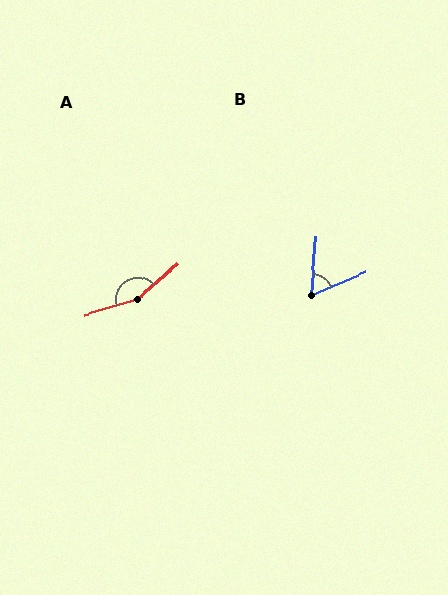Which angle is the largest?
A, at approximately 157 degrees.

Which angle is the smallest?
B, at approximately 62 degrees.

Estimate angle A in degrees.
Approximately 157 degrees.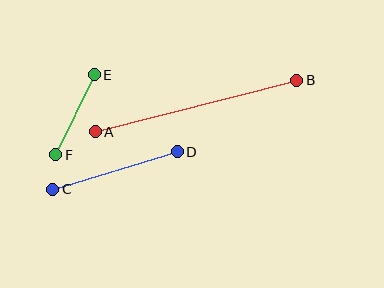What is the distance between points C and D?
The distance is approximately 130 pixels.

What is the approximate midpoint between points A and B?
The midpoint is at approximately (196, 106) pixels.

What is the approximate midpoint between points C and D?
The midpoint is at approximately (115, 170) pixels.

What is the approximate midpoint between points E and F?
The midpoint is at approximately (75, 115) pixels.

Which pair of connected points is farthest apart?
Points A and B are farthest apart.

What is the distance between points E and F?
The distance is approximately 88 pixels.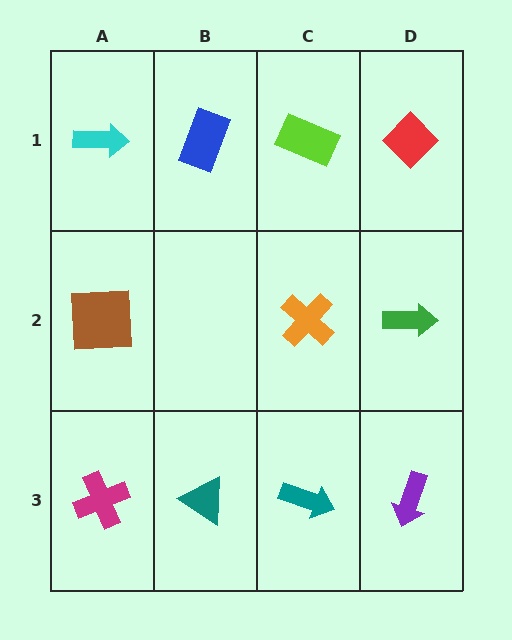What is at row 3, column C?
A teal arrow.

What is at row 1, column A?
A cyan arrow.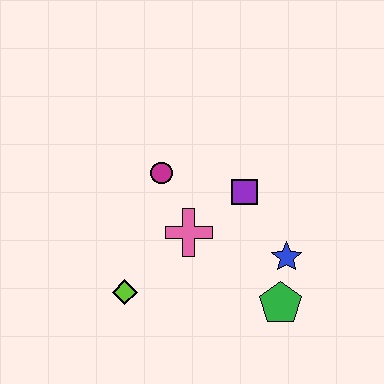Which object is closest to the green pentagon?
The blue star is closest to the green pentagon.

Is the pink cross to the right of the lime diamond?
Yes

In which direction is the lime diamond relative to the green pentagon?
The lime diamond is to the left of the green pentagon.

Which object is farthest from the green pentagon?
The magenta circle is farthest from the green pentagon.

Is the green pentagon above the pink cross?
No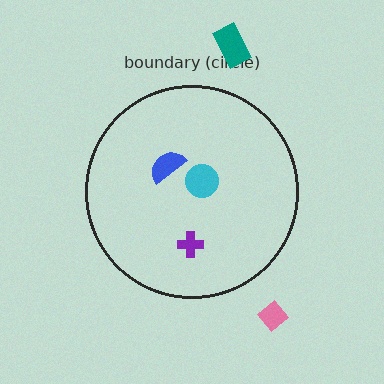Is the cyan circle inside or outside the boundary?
Inside.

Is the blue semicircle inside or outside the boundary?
Inside.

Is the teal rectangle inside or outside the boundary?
Outside.